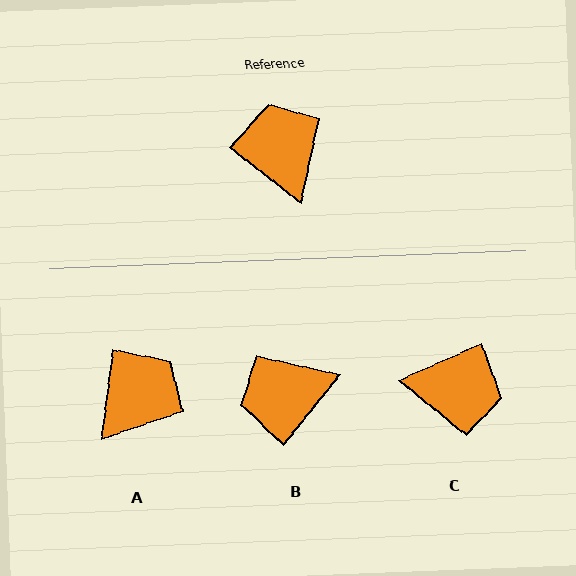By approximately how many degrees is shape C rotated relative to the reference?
Approximately 118 degrees clockwise.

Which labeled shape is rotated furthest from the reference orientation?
C, about 118 degrees away.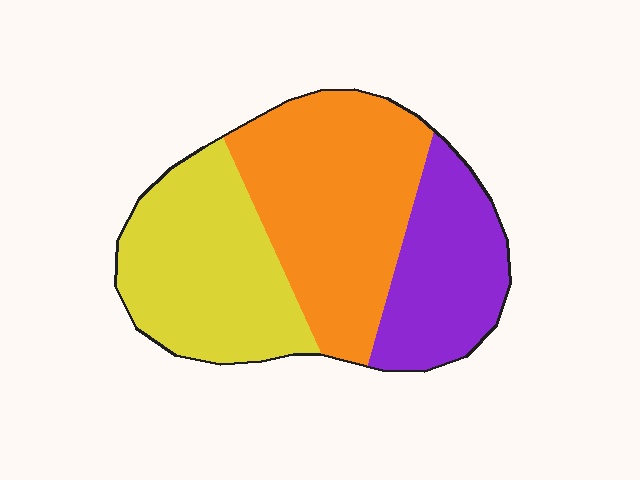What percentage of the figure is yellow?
Yellow takes up between a quarter and a half of the figure.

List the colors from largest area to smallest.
From largest to smallest: orange, yellow, purple.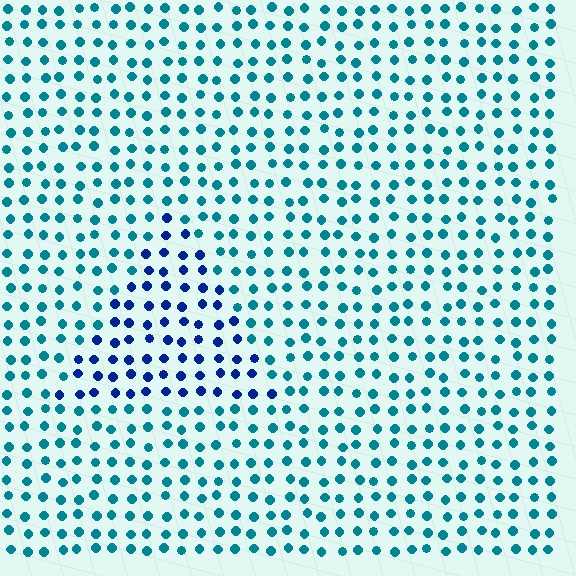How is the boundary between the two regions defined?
The boundary is defined purely by a slight shift in hue (about 41 degrees). Spacing, size, and orientation are identical on both sides.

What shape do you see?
I see a triangle.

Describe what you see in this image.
The image is filled with small teal elements in a uniform arrangement. A triangle-shaped region is visible where the elements are tinted to a slightly different hue, forming a subtle color boundary.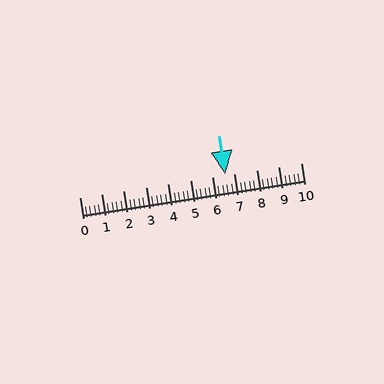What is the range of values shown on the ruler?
The ruler shows values from 0 to 10.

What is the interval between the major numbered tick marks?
The major tick marks are spaced 1 units apart.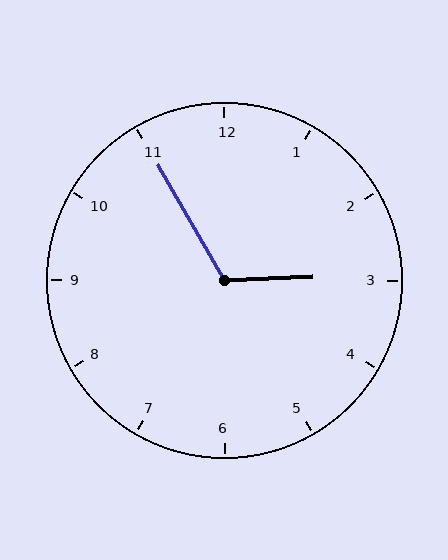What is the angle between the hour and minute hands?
Approximately 118 degrees.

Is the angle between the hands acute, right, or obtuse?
It is obtuse.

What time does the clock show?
2:55.